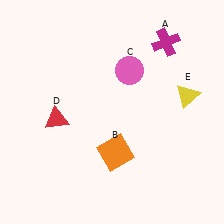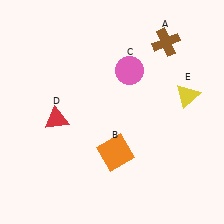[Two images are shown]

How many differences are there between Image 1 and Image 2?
There is 1 difference between the two images.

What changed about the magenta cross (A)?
In Image 1, A is magenta. In Image 2, it changed to brown.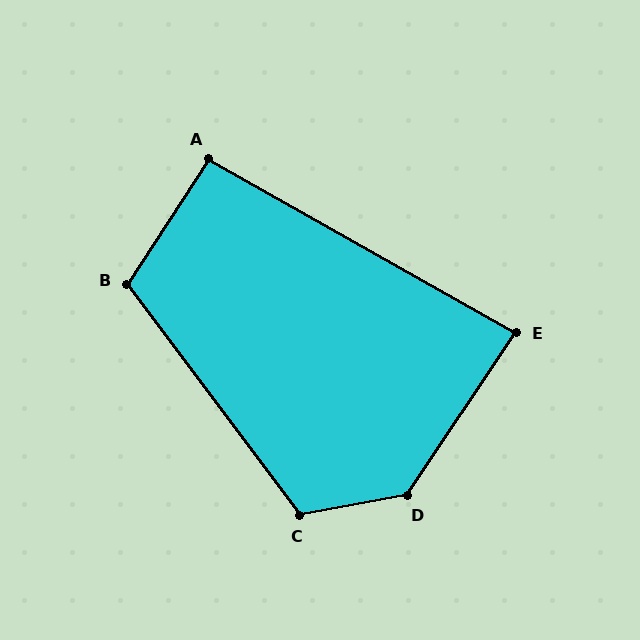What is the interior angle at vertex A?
Approximately 93 degrees (approximately right).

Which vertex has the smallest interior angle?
E, at approximately 86 degrees.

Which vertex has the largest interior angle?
D, at approximately 134 degrees.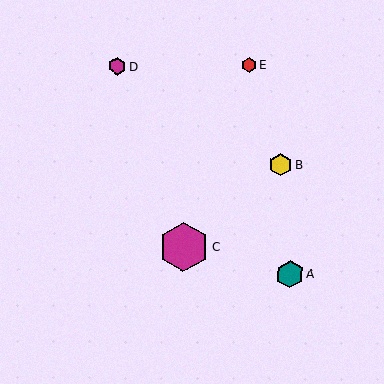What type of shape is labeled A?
Shape A is a teal hexagon.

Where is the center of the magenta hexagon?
The center of the magenta hexagon is at (184, 247).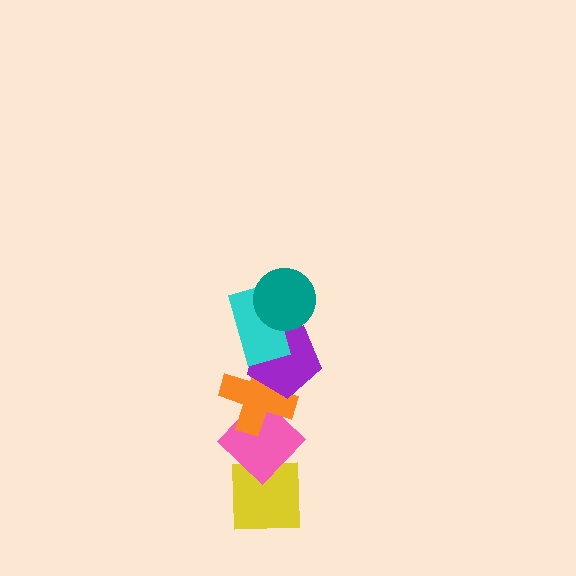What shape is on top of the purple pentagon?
The cyan rectangle is on top of the purple pentagon.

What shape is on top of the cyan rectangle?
The teal circle is on top of the cyan rectangle.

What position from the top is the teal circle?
The teal circle is 1st from the top.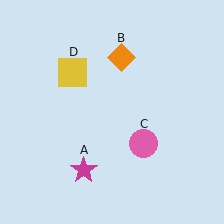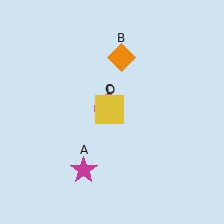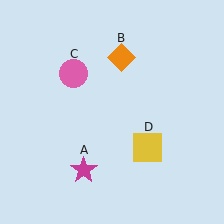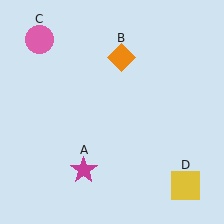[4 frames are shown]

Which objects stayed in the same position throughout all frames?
Magenta star (object A) and orange diamond (object B) remained stationary.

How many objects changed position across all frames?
2 objects changed position: pink circle (object C), yellow square (object D).